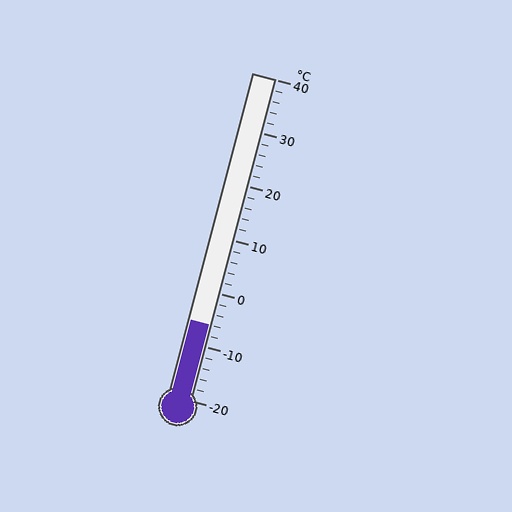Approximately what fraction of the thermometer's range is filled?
The thermometer is filled to approximately 25% of its range.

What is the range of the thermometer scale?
The thermometer scale ranges from -20°C to 40°C.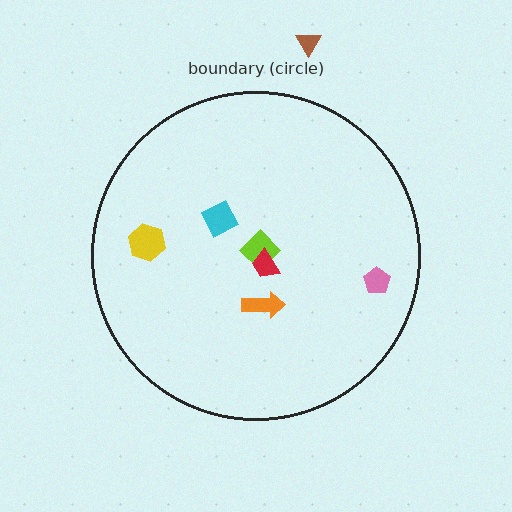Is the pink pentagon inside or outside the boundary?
Inside.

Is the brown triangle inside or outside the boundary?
Outside.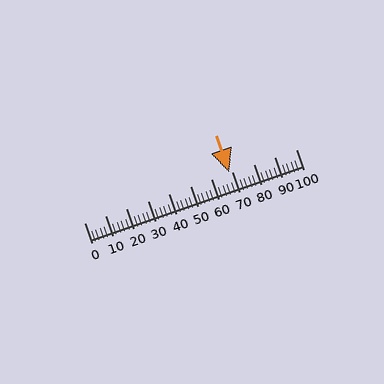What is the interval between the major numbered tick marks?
The major tick marks are spaced 10 units apart.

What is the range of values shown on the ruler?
The ruler shows values from 0 to 100.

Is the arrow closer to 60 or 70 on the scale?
The arrow is closer to 70.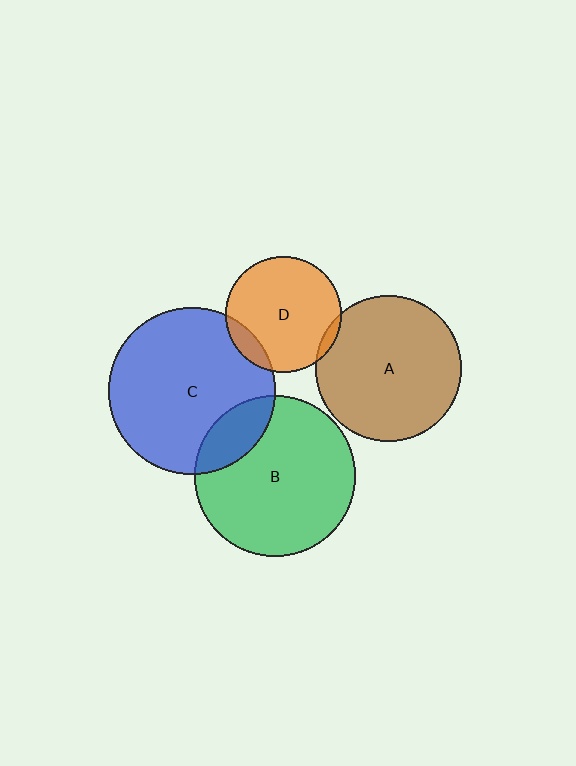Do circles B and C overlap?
Yes.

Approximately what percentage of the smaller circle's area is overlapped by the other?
Approximately 15%.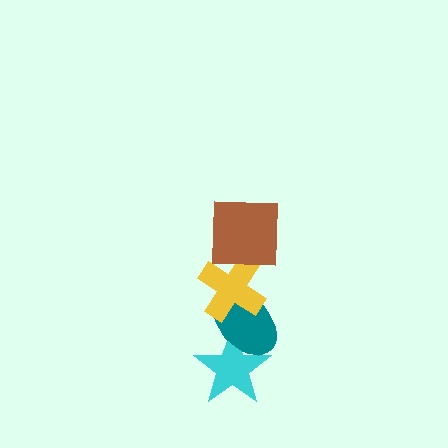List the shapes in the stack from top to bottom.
From top to bottom: the brown square, the yellow cross, the teal ellipse, the cyan star.